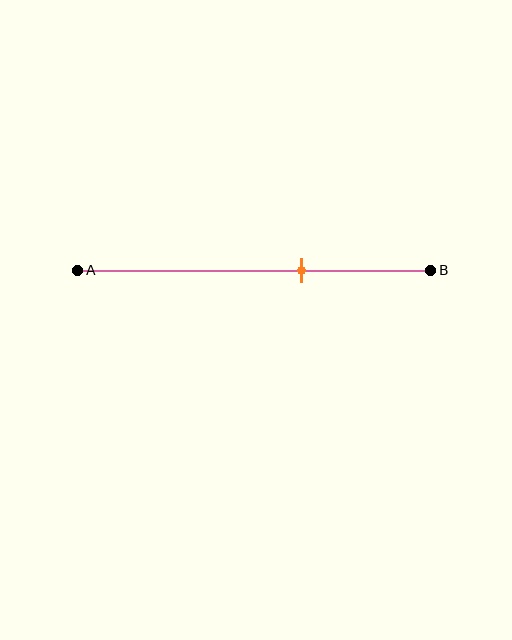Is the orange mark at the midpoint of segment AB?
No, the mark is at about 65% from A, not at the 50% midpoint.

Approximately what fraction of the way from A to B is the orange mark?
The orange mark is approximately 65% of the way from A to B.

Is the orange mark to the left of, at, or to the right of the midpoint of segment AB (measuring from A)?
The orange mark is to the right of the midpoint of segment AB.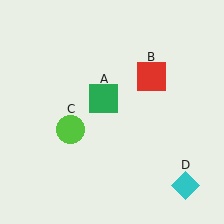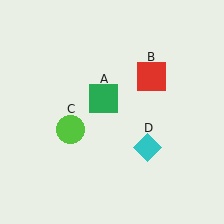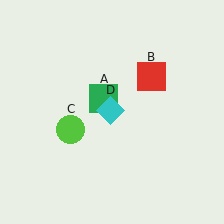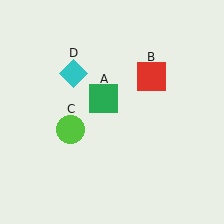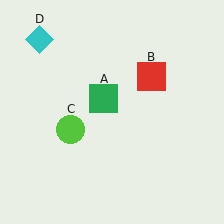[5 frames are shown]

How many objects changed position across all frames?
1 object changed position: cyan diamond (object D).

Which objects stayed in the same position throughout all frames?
Green square (object A) and red square (object B) and lime circle (object C) remained stationary.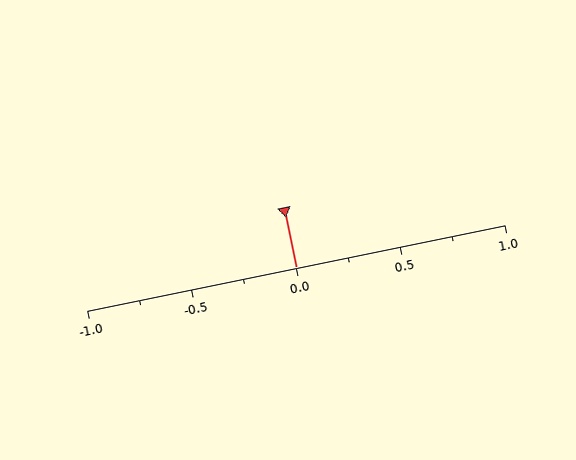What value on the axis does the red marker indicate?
The marker indicates approximately 0.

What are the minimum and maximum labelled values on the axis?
The axis runs from -1.0 to 1.0.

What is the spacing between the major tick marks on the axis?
The major ticks are spaced 0.5 apart.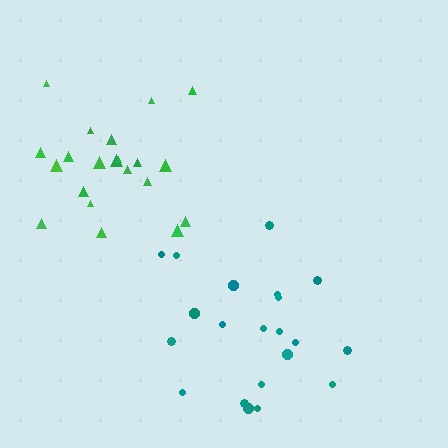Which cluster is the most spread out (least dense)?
Teal.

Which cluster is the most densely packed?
Green.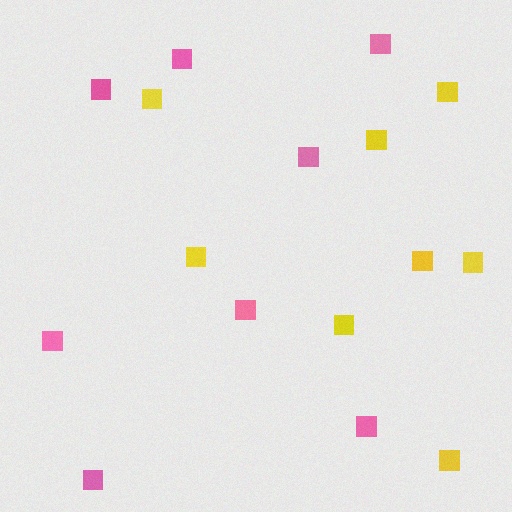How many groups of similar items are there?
There are 2 groups: one group of yellow squares (8) and one group of pink squares (8).